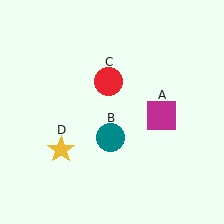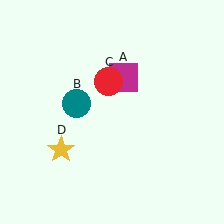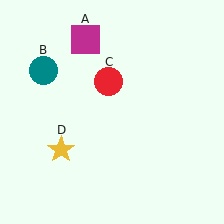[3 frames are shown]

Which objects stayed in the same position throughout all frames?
Red circle (object C) and yellow star (object D) remained stationary.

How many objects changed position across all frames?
2 objects changed position: magenta square (object A), teal circle (object B).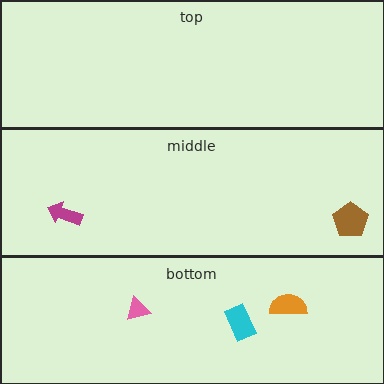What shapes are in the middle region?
The magenta arrow, the brown pentagon.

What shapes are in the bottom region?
The pink triangle, the orange semicircle, the cyan rectangle.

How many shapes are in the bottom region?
3.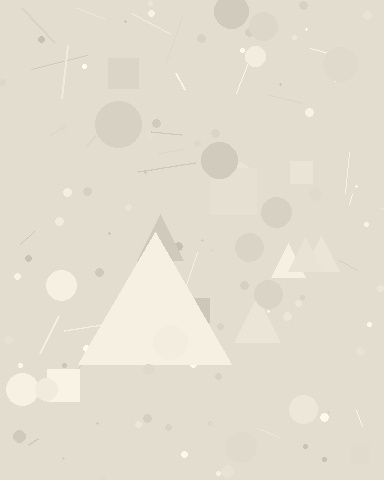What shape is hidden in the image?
A triangle is hidden in the image.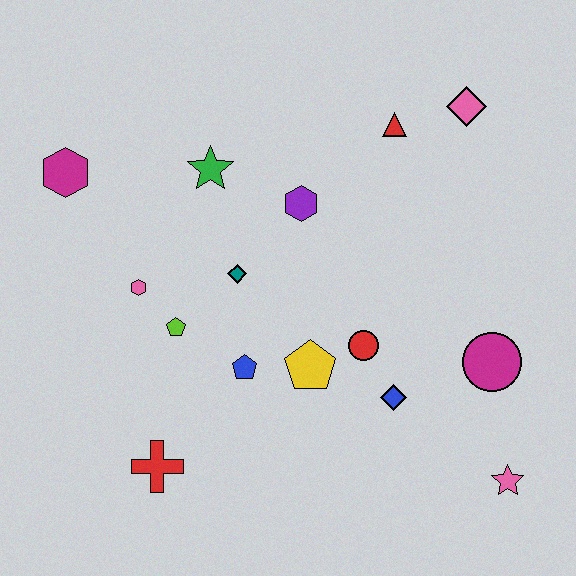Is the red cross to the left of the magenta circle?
Yes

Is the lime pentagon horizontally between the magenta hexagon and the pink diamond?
Yes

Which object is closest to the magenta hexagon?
The pink hexagon is closest to the magenta hexagon.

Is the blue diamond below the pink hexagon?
Yes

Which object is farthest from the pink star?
The magenta hexagon is farthest from the pink star.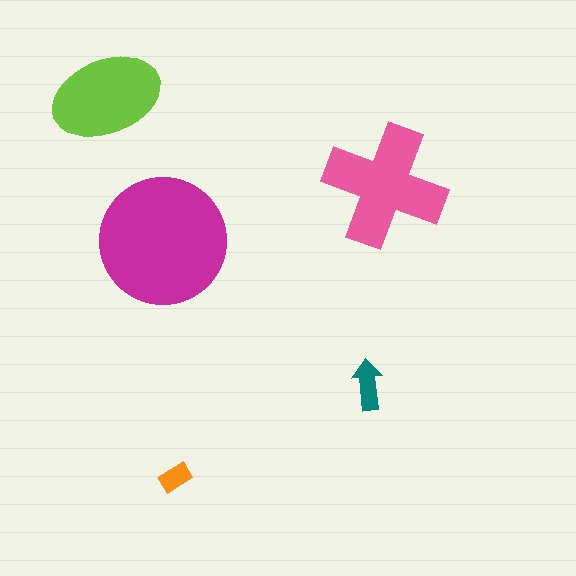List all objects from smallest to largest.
The orange rectangle, the teal arrow, the lime ellipse, the pink cross, the magenta circle.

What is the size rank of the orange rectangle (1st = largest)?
5th.